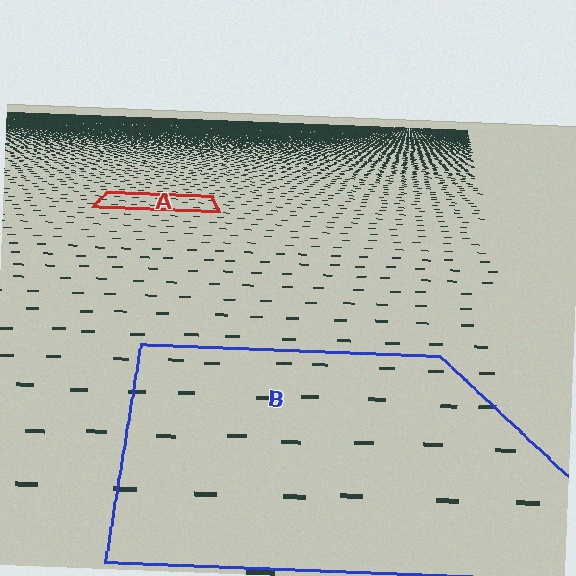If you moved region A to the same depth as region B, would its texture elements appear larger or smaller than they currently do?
They would appear larger. At a closer depth, the same texture elements are projected at a bigger on-screen size.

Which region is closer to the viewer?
Region B is closer. The texture elements there are larger and more spread out.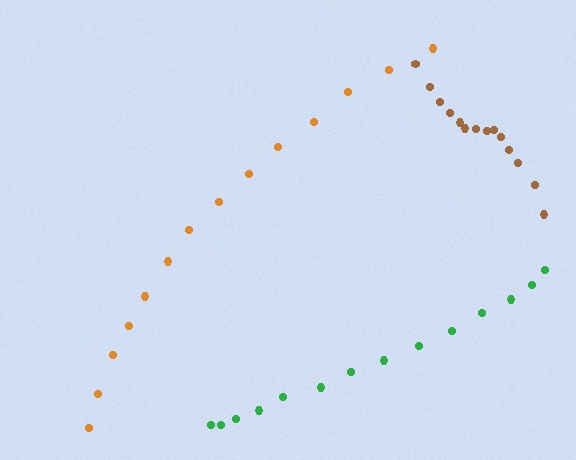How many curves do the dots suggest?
There are 3 distinct paths.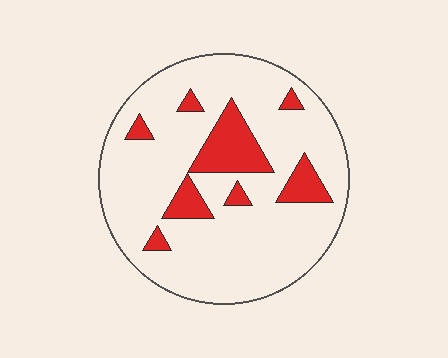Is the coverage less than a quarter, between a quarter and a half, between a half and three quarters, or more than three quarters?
Less than a quarter.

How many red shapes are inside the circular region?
8.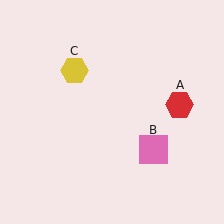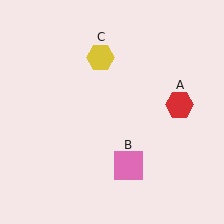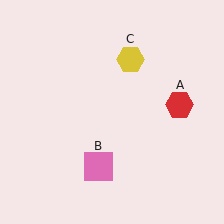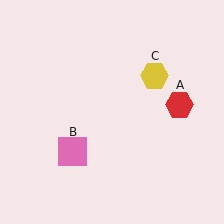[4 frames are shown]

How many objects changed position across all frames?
2 objects changed position: pink square (object B), yellow hexagon (object C).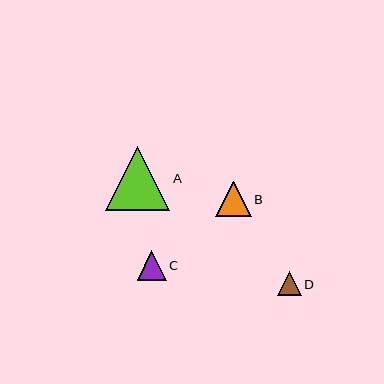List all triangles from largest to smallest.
From largest to smallest: A, B, C, D.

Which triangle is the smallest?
Triangle D is the smallest with a size of approximately 24 pixels.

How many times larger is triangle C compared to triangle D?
Triangle C is approximately 1.2 times the size of triangle D.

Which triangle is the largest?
Triangle A is the largest with a size of approximately 65 pixels.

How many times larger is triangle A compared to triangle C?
Triangle A is approximately 2.2 times the size of triangle C.